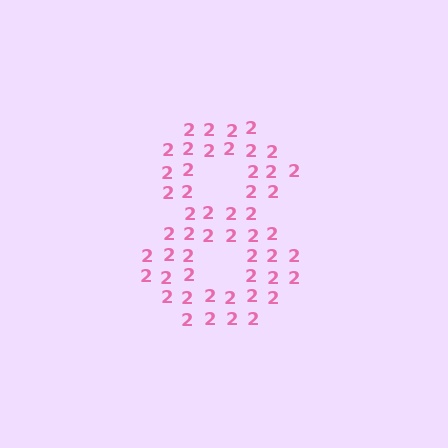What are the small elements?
The small elements are digit 2's.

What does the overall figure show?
The overall figure shows the digit 8.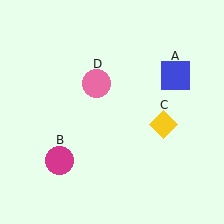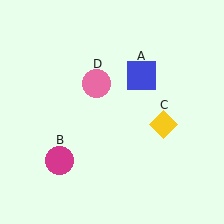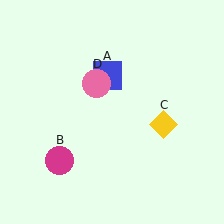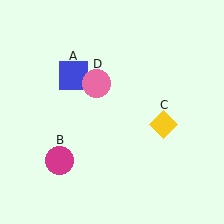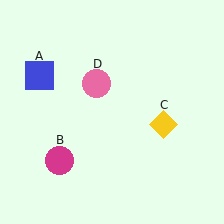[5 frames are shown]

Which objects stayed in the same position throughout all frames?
Magenta circle (object B) and yellow diamond (object C) and pink circle (object D) remained stationary.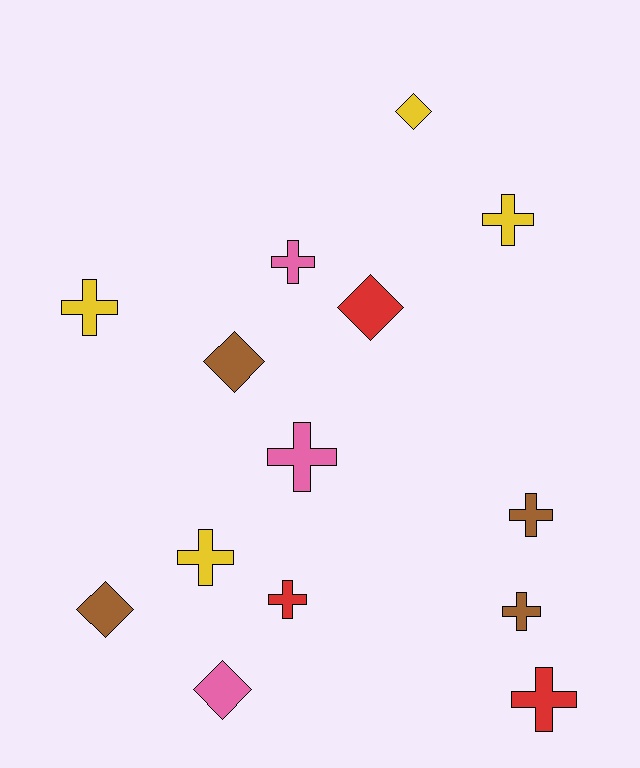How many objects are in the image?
There are 14 objects.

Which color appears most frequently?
Yellow, with 4 objects.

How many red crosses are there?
There are 2 red crosses.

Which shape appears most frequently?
Cross, with 9 objects.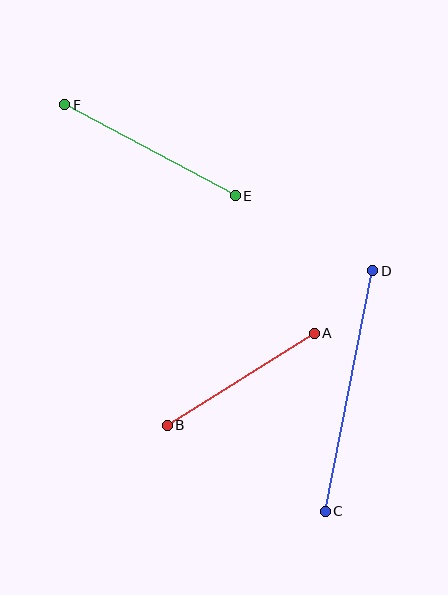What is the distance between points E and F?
The distance is approximately 194 pixels.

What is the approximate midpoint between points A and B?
The midpoint is at approximately (241, 379) pixels.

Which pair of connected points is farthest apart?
Points C and D are farthest apart.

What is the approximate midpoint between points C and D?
The midpoint is at approximately (349, 391) pixels.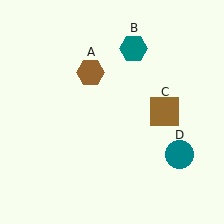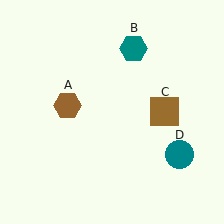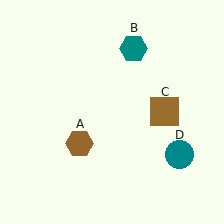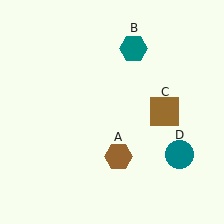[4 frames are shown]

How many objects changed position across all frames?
1 object changed position: brown hexagon (object A).